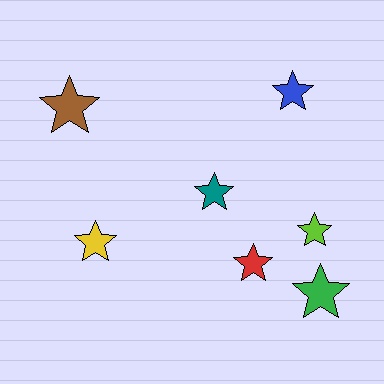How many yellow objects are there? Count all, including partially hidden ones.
There is 1 yellow object.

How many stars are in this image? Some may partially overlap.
There are 7 stars.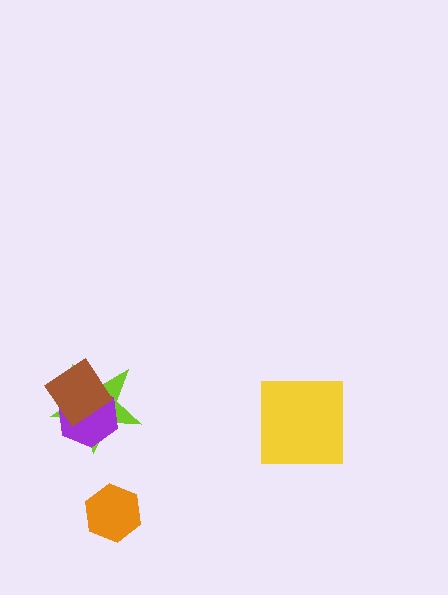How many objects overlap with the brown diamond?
2 objects overlap with the brown diamond.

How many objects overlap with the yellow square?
0 objects overlap with the yellow square.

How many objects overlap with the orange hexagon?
0 objects overlap with the orange hexagon.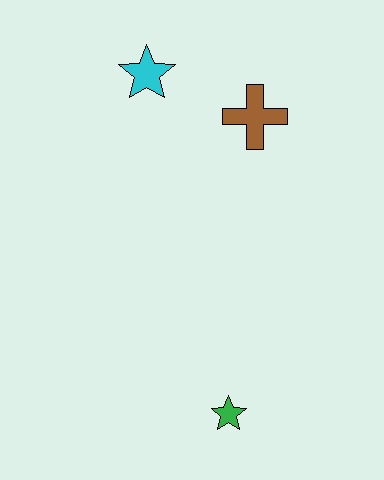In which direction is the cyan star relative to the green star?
The cyan star is above the green star.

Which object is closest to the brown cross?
The cyan star is closest to the brown cross.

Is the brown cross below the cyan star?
Yes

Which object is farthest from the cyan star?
The green star is farthest from the cyan star.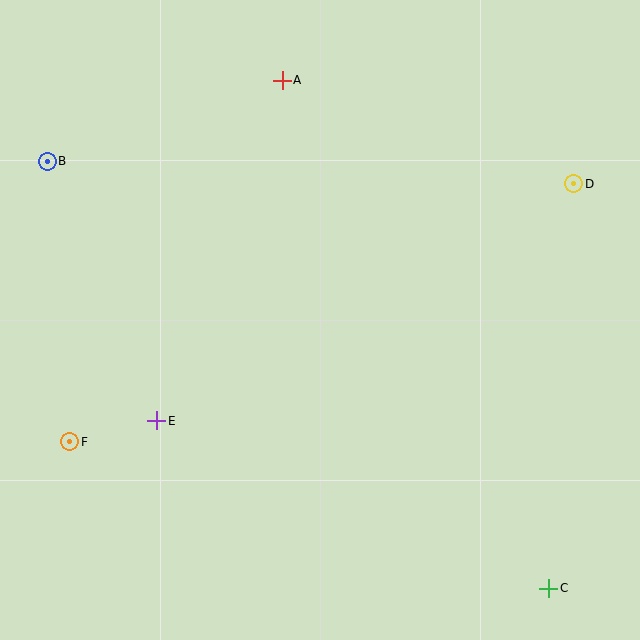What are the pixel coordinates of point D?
Point D is at (574, 184).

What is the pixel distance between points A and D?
The distance between A and D is 310 pixels.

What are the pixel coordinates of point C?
Point C is at (549, 588).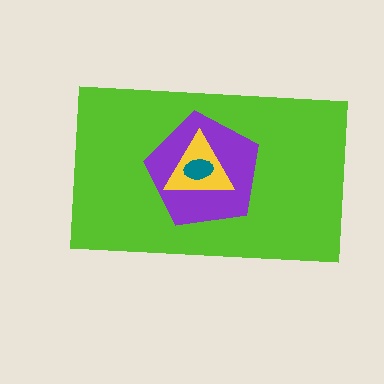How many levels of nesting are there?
4.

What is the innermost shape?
The teal ellipse.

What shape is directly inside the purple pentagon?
The yellow triangle.